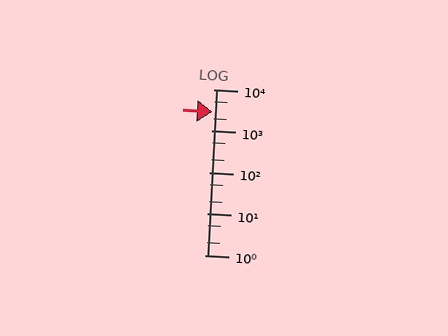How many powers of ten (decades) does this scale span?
The scale spans 4 decades, from 1 to 10000.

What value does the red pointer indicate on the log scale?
The pointer indicates approximately 2900.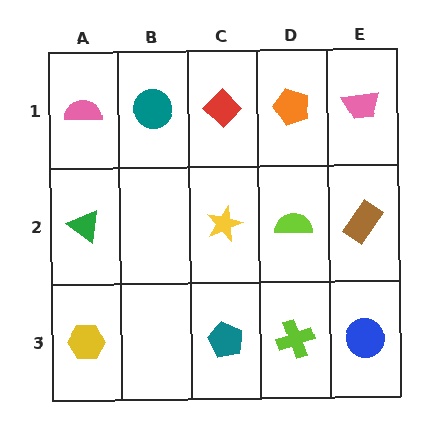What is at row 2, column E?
A brown rectangle.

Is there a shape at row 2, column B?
No, that cell is empty.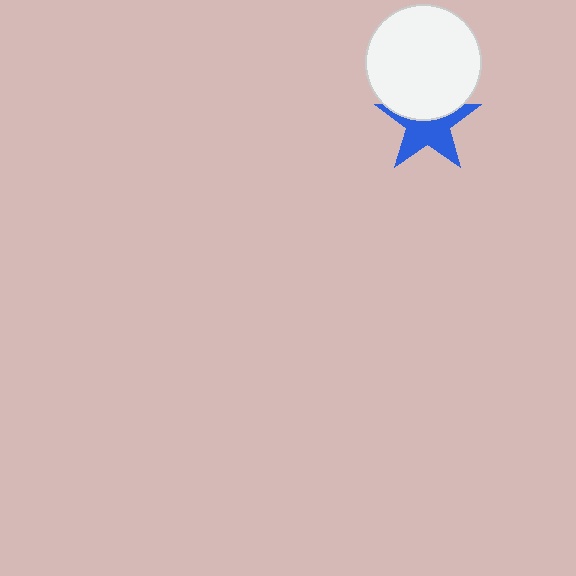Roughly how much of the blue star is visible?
About half of it is visible (roughly 61%).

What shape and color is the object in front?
The object in front is a white circle.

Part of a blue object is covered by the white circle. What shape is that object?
It is a star.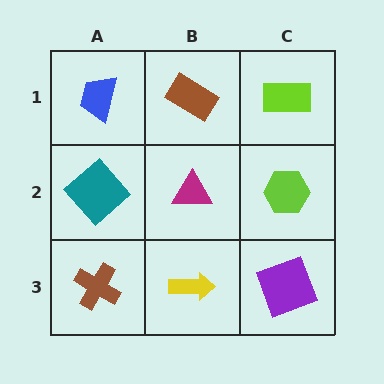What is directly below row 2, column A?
A brown cross.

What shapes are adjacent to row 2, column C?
A lime rectangle (row 1, column C), a purple square (row 3, column C), a magenta triangle (row 2, column B).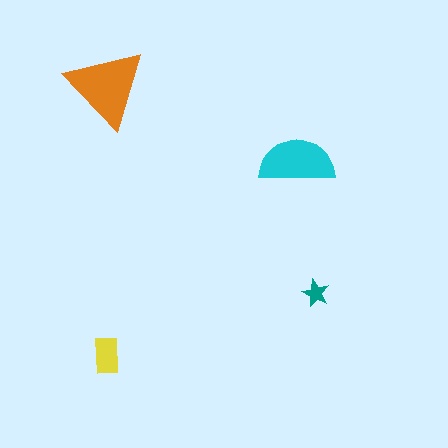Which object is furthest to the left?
The orange triangle is leftmost.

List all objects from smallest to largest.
The teal star, the yellow rectangle, the cyan semicircle, the orange triangle.